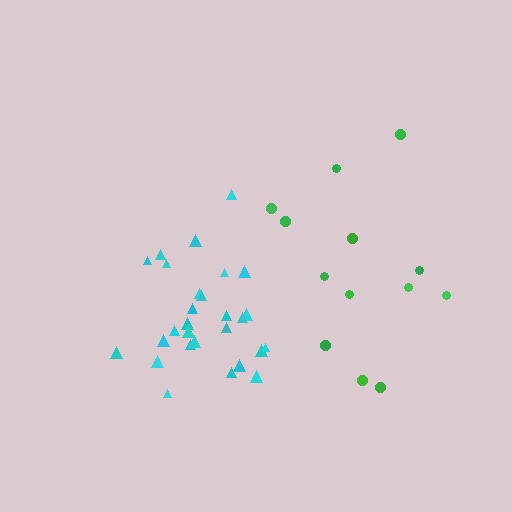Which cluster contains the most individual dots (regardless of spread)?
Cyan (28).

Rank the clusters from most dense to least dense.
cyan, green.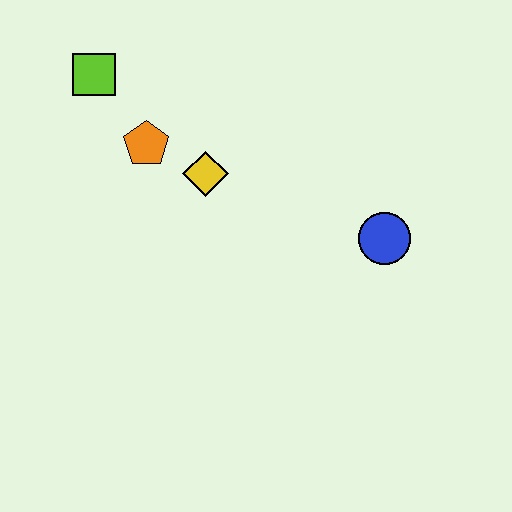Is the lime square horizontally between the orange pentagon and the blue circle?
No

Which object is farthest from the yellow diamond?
The blue circle is farthest from the yellow diamond.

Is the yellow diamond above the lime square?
No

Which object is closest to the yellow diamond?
The orange pentagon is closest to the yellow diamond.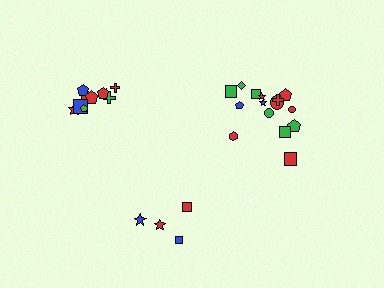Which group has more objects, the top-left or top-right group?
The top-right group.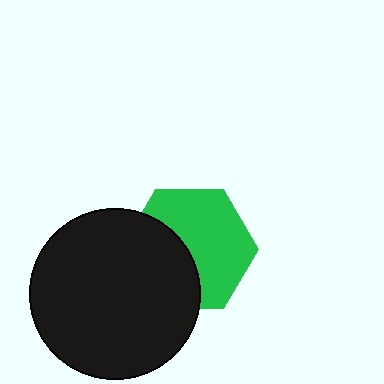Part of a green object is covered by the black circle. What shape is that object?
It is a hexagon.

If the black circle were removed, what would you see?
You would see the complete green hexagon.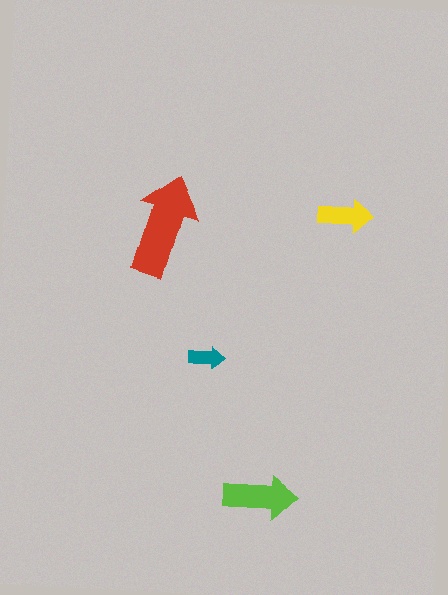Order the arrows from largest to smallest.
the red one, the lime one, the yellow one, the teal one.